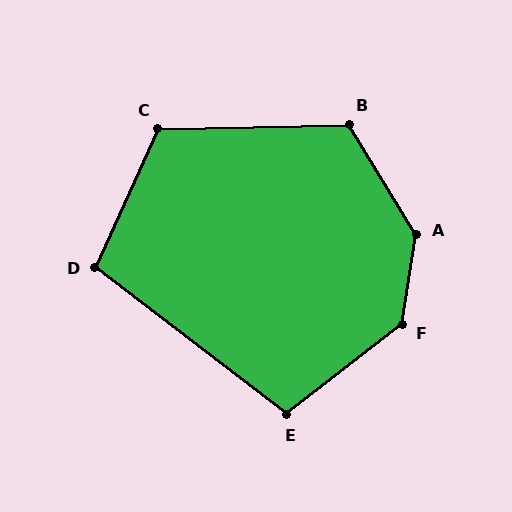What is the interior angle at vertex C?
Approximately 115 degrees (obtuse).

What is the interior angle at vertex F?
Approximately 137 degrees (obtuse).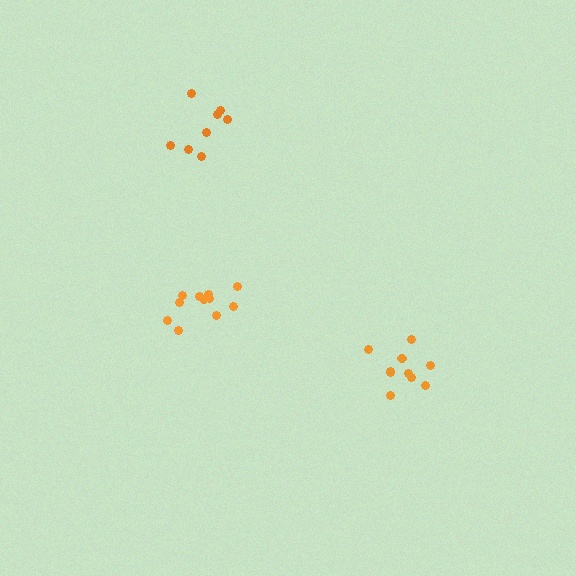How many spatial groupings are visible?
There are 3 spatial groupings.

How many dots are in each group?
Group 1: 11 dots, Group 2: 8 dots, Group 3: 10 dots (29 total).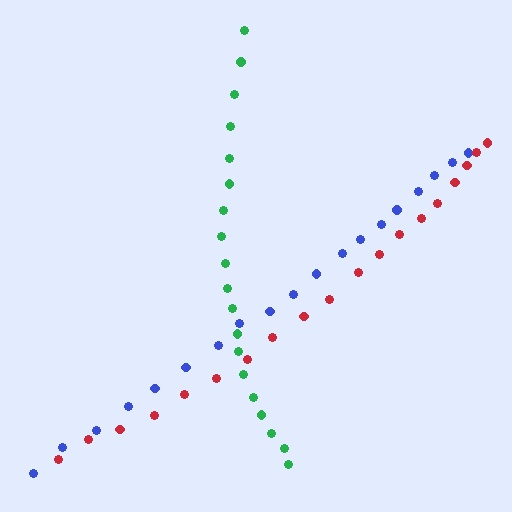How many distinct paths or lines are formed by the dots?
There are 3 distinct paths.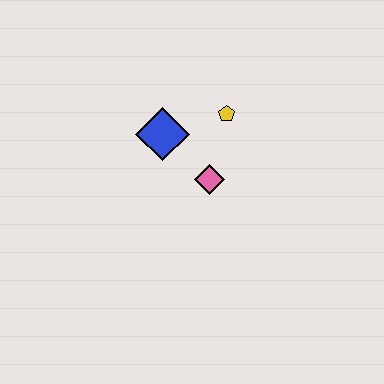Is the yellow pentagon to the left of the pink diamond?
No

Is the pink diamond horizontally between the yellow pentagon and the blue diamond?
Yes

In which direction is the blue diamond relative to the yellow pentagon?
The blue diamond is to the left of the yellow pentagon.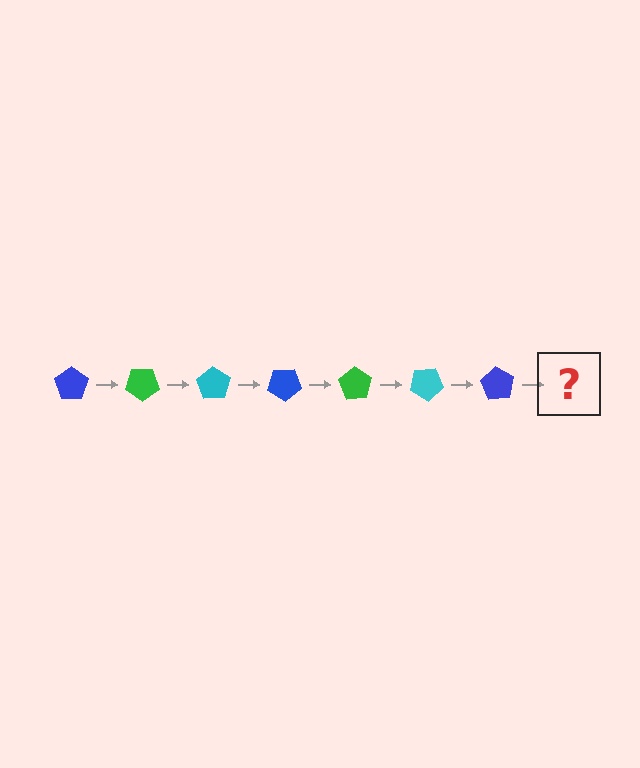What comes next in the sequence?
The next element should be a green pentagon, rotated 245 degrees from the start.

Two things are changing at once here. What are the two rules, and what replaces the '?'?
The two rules are that it rotates 35 degrees each step and the color cycles through blue, green, and cyan. The '?' should be a green pentagon, rotated 245 degrees from the start.